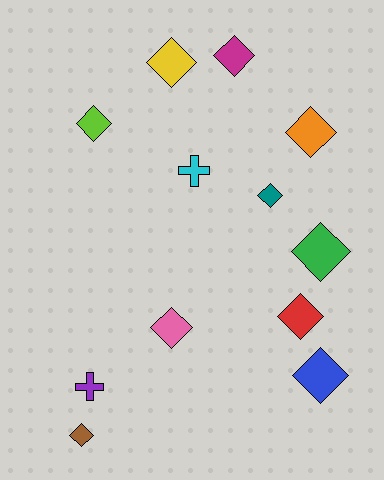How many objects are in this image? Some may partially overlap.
There are 12 objects.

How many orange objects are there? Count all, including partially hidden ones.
There is 1 orange object.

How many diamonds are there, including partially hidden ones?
There are 10 diamonds.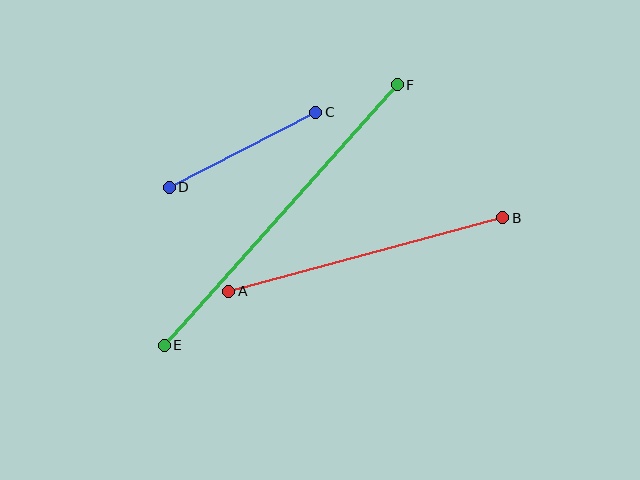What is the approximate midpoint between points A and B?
The midpoint is at approximately (366, 255) pixels.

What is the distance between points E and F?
The distance is approximately 349 pixels.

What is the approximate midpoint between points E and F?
The midpoint is at approximately (281, 215) pixels.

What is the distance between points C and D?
The distance is approximately 165 pixels.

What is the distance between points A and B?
The distance is approximately 283 pixels.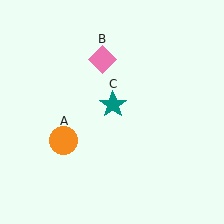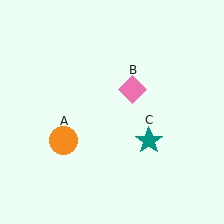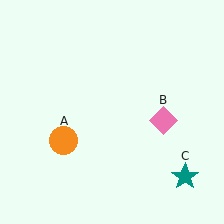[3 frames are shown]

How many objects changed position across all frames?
2 objects changed position: pink diamond (object B), teal star (object C).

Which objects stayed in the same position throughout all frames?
Orange circle (object A) remained stationary.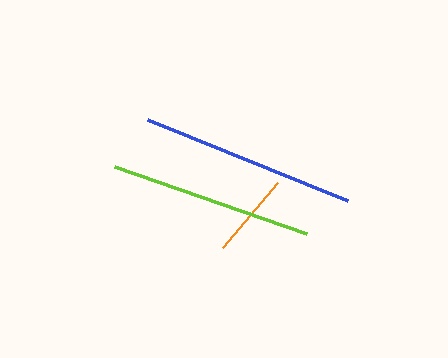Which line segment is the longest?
The blue line is the longest at approximately 216 pixels.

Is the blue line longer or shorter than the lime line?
The blue line is longer than the lime line.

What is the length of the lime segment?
The lime segment is approximately 203 pixels long.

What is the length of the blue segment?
The blue segment is approximately 216 pixels long.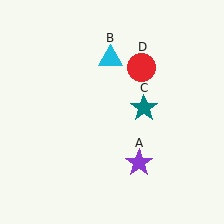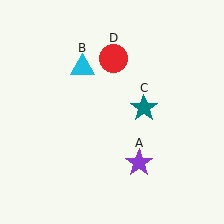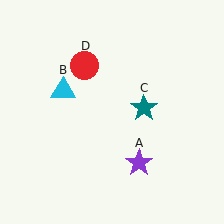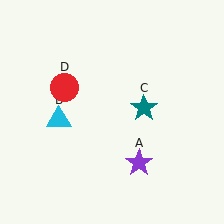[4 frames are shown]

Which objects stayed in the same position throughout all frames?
Purple star (object A) and teal star (object C) remained stationary.